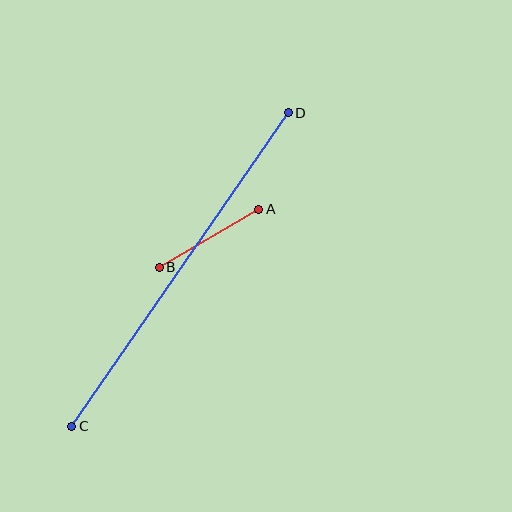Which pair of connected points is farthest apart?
Points C and D are farthest apart.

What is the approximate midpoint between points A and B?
The midpoint is at approximately (209, 238) pixels.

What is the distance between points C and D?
The distance is approximately 381 pixels.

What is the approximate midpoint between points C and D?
The midpoint is at approximately (180, 269) pixels.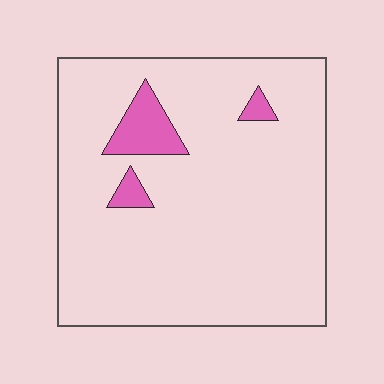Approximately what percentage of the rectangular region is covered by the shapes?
Approximately 5%.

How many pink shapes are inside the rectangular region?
3.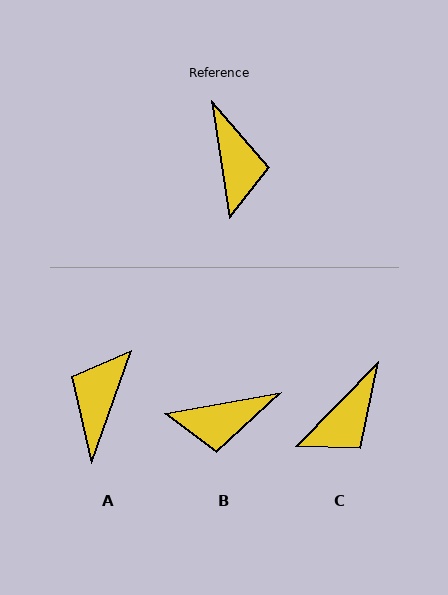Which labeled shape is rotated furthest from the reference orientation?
A, about 152 degrees away.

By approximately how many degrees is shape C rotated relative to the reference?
Approximately 53 degrees clockwise.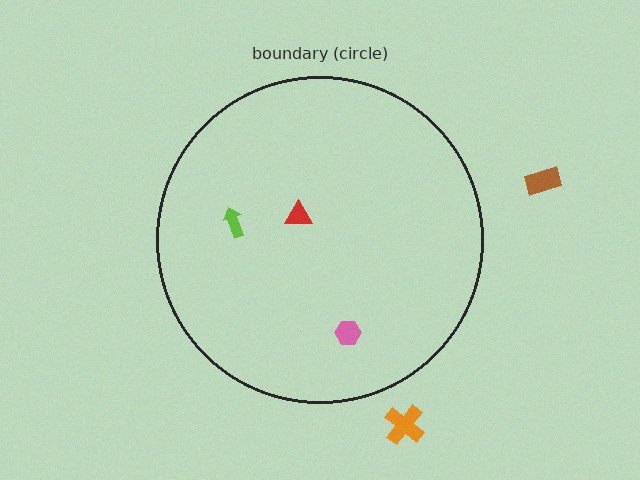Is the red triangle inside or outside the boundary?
Inside.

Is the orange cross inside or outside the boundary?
Outside.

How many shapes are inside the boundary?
3 inside, 2 outside.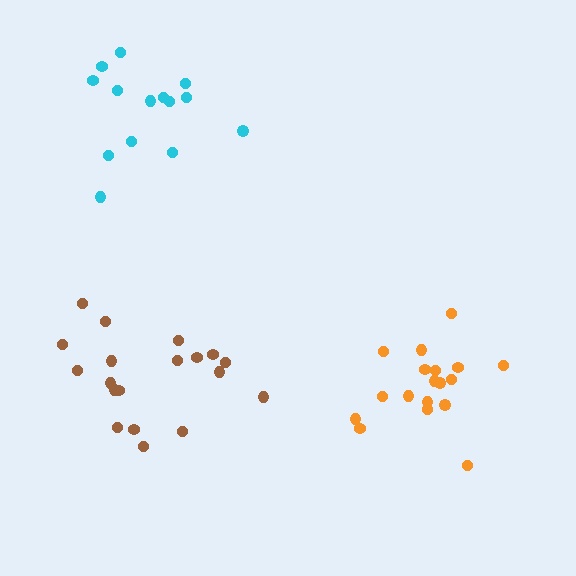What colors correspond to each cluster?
The clusters are colored: cyan, orange, brown.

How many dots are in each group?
Group 1: 14 dots, Group 2: 18 dots, Group 3: 19 dots (51 total).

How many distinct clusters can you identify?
There are 3 distinct clusters.